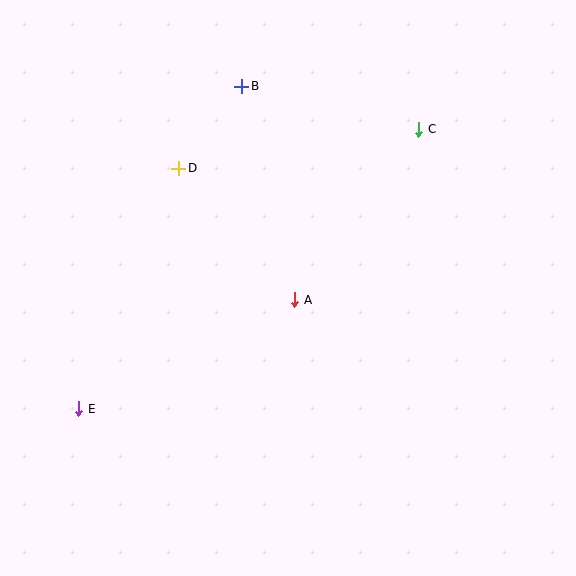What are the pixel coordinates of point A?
Point A is at (295, 300).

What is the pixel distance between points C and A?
The distance between C and A is 211 pixels.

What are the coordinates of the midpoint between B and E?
The midpoint between B and E is at (160, 247).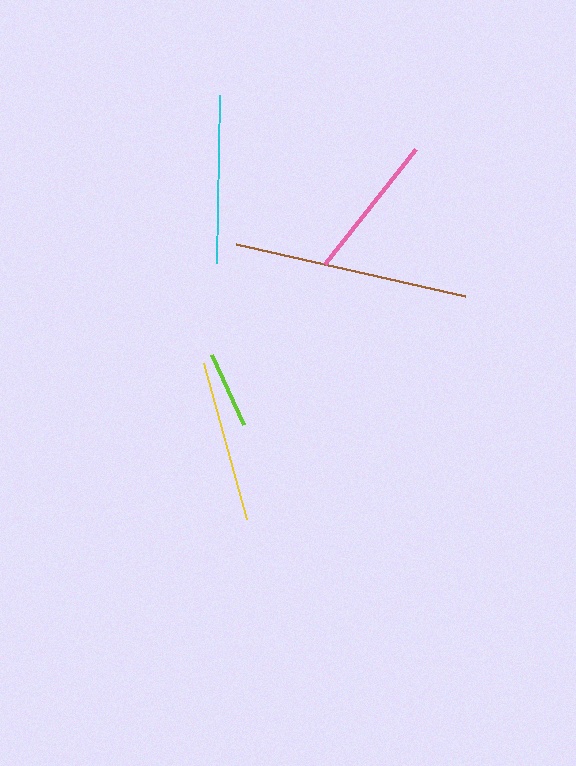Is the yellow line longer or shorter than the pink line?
The yellow line is longer than the pink line.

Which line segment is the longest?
The brown line is the longest at approximately 236 pixels.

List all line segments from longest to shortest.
From longest to shortest: brown, cyan, yellow, pink, lime.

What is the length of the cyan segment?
The cyan segment is approximately 168 pixels long.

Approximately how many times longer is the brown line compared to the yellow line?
The brown line is approximately 1.5 times the length of the yellow line.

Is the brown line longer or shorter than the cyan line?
The brown line is longer than the cyan line.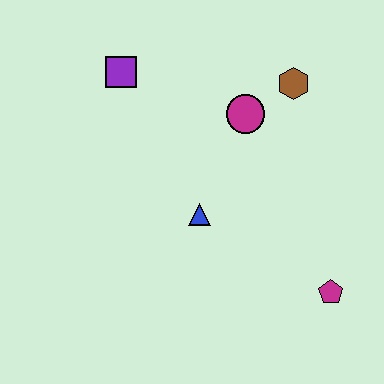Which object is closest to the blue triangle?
The magenta circle is closest to the blue triangle.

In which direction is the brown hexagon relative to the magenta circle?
The brown hexagon is to the right of the magenta circle.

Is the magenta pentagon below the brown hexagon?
Yes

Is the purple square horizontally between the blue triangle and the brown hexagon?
No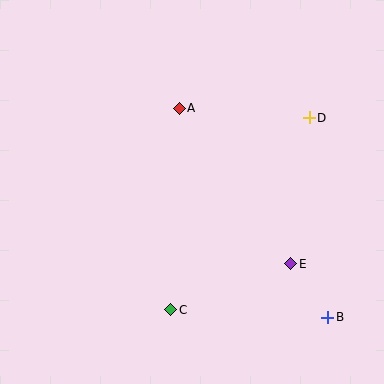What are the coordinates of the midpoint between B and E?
The midpoint between B and E is at (309, 290).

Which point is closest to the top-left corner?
Point A is closest to the top-left corner.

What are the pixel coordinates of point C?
Point C is at (171, 310).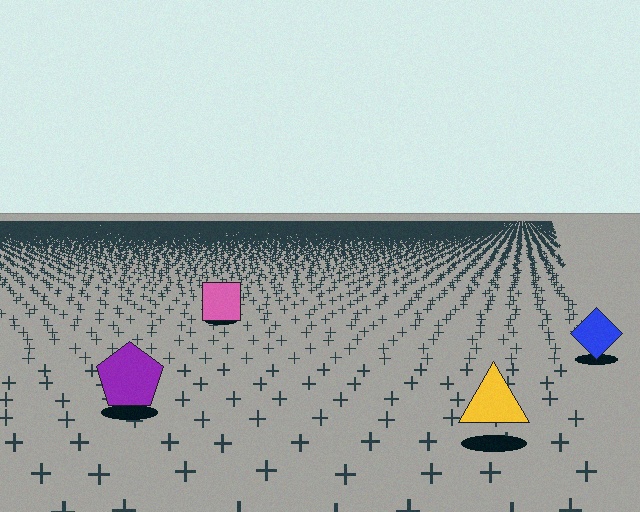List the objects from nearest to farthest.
From nearest to farthest: the yellow triangle, the purple pentagon, the blue diamond, the pink square.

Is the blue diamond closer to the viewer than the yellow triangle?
No. The yellow triangle is closer — you can tell from the texture gradient: the ground texture is coarser near it.